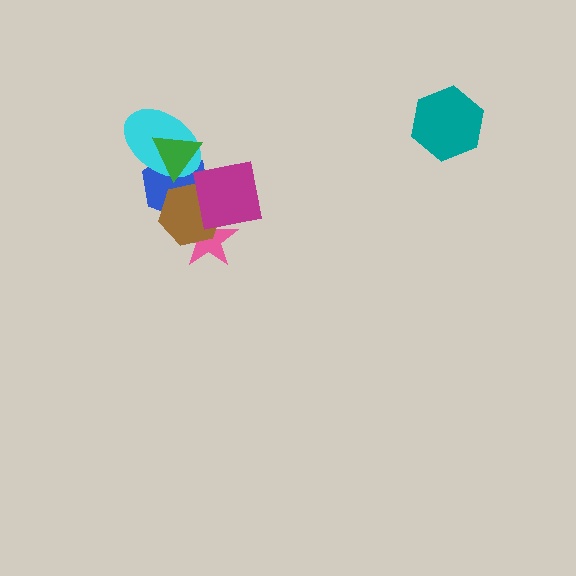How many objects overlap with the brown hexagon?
3 objects overlap with the brown hexagon.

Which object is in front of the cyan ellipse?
The green triangle is in front of the cyan ellipse.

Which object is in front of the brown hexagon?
The magenta square is in front of the brown hexagon.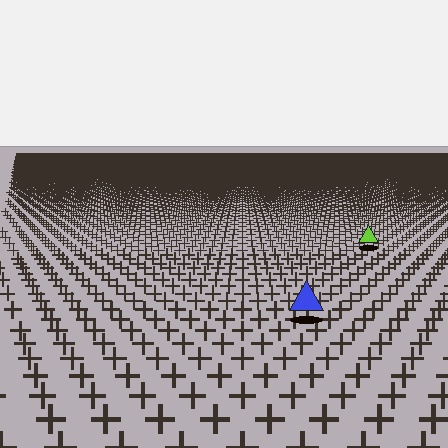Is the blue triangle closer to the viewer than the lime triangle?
Yes. The blue triangle is closer — you can tell from the texture gradient: the ground texture is coarser near it.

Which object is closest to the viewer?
The blue triangle is closest. The texture marks near it are larger and more spread out.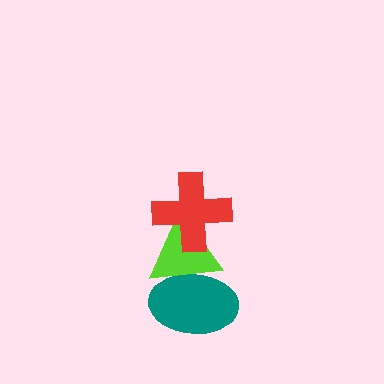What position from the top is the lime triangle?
The lime triangle is 2nd from the top.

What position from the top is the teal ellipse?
The teal ellipse is 3rd from the top.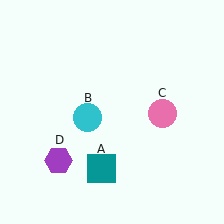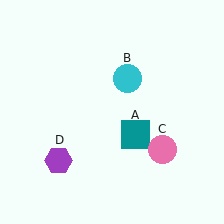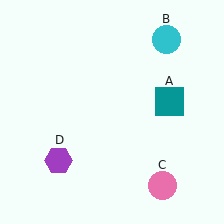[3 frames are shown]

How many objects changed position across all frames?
3 objects changed position: teal square (object A), cyan circle (object B), pink circle (object C).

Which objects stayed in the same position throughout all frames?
Purple hexagon (object D) remained stationary.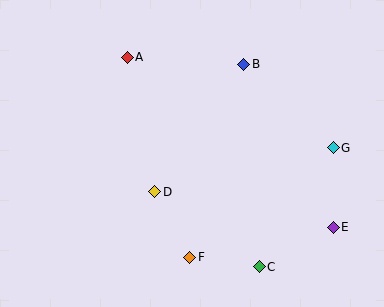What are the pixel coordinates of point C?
Point C is at (259, 267).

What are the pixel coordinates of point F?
Point F is at (190, 257).